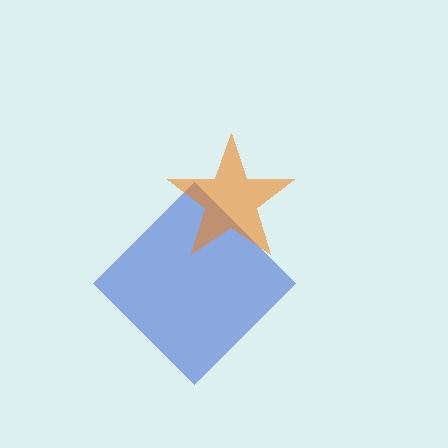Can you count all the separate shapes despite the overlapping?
Yes, there are 2 separate shapes.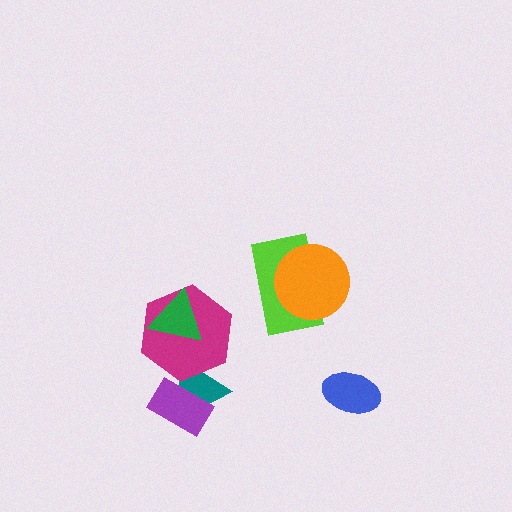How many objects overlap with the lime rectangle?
1 object overlaps with the lime rectangle.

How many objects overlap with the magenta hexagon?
2 objects overlap with the magenta hexagon.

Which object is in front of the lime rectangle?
The orange circle is in front of the lime rectangle.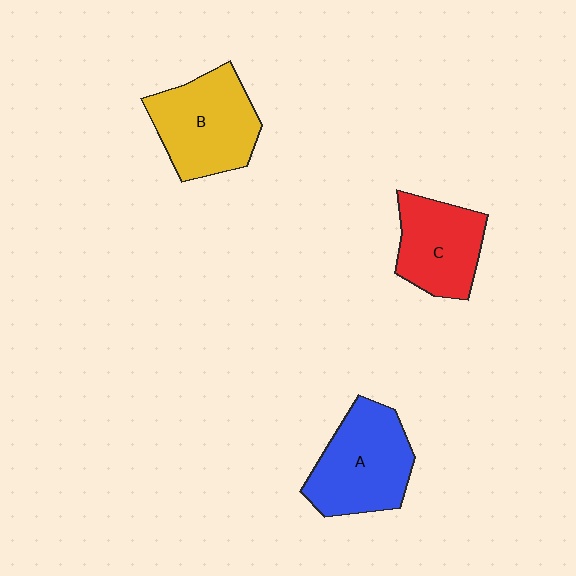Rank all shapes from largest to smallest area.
From largest to smallest: A (blue), B (yellow), C (red).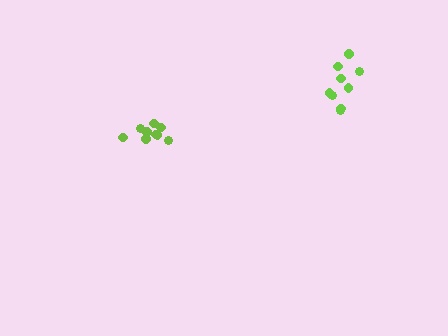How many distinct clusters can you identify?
There are 2 distinct clusters.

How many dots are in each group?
Group 1: 9 dots, Group 2: 9 dots (18 total).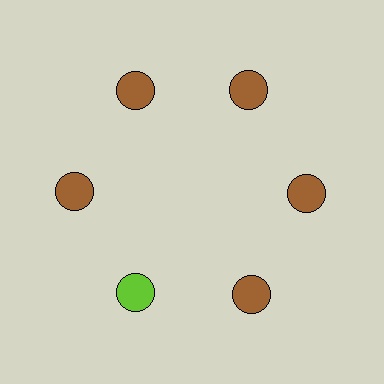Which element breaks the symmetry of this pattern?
The lime circle at roughly the 7 o'clock position breaks the symmetry. All other shapes are brown circles.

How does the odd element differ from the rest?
It has a different color: lime instead of brown.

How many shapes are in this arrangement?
There are 6 shapes arranged in a ring pattern.